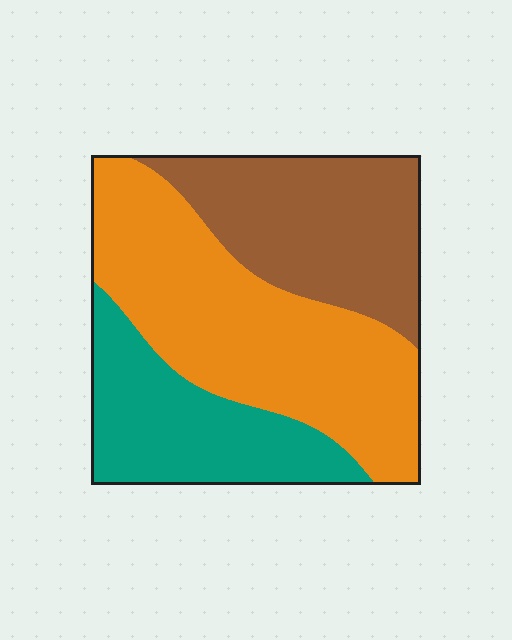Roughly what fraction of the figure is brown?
Brown covers roughly 30% of the figure.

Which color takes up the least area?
Teal, at roughly 25%.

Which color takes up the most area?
Orange, at roughly 45%.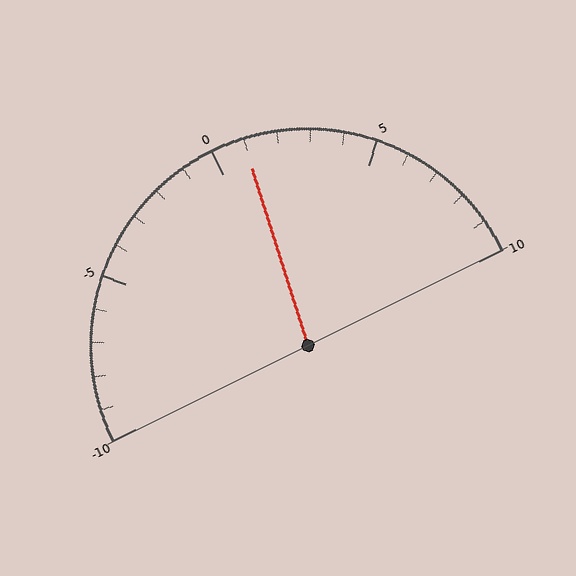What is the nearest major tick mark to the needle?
The nearest major tick mark is 0.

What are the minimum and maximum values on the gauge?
The gauge ranges from -10 to 10.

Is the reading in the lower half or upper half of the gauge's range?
The reading is in the upper half of the range (-10 to 10).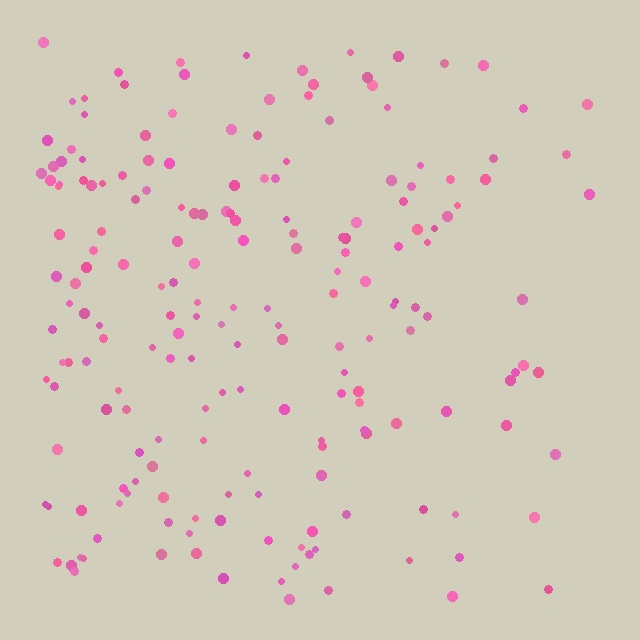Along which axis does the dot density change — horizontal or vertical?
Horizontal.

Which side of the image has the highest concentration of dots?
The left.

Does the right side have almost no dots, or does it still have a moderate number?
Still a moderate number, just noticeably fewer than the left.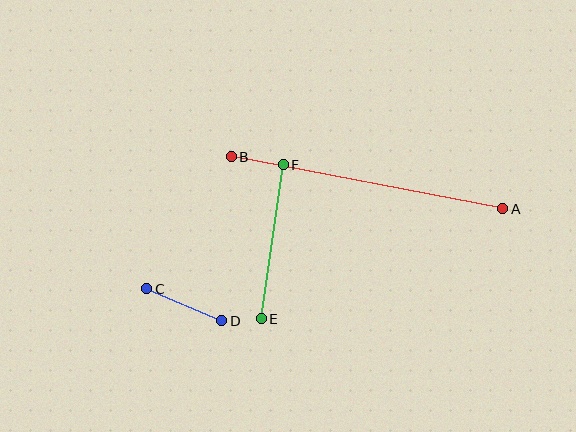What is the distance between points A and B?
The distance is approximately 276 pixels.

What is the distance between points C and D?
The distance is approximately 82 pixels.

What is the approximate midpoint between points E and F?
The midpoint is at approximately (272, 242) pixels.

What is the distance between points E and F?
The distance is approximately 156 pixels.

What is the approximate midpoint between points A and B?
The midpoint is at approximately (367, 183) pixels.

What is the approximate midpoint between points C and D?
The midpoint is at approximately (184, 305) pixels.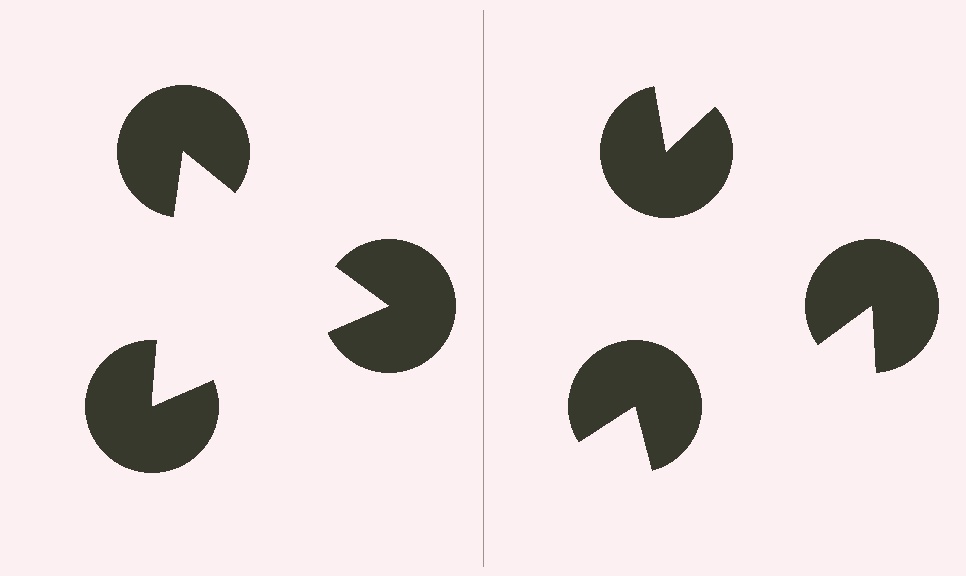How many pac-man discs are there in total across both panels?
6 — 3 on each side.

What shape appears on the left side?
An illusory triangle.